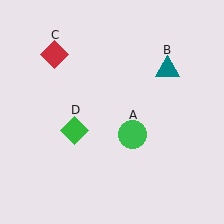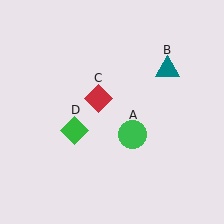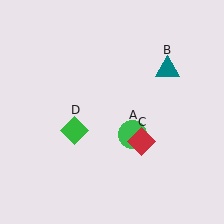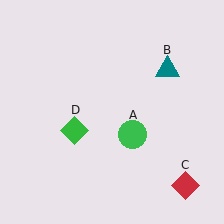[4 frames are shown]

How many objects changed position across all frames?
1 object changed position: red diamond (object C).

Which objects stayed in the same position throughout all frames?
Green circle (object A) and teal triangle (object B) and green diamond (object D) remained stationary.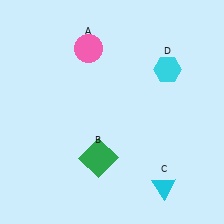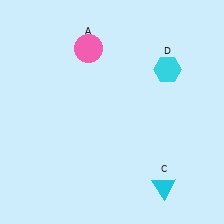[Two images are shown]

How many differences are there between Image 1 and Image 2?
There is 1 difference between the two images.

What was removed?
The green square (B) was removed in Image 2.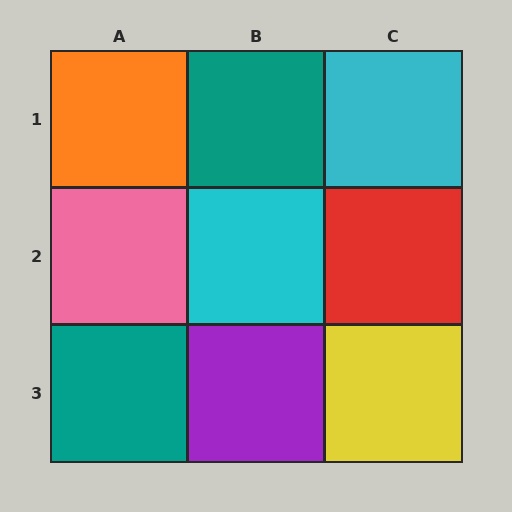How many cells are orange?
1 cell is orange.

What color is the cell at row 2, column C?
Red.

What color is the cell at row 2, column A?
Pink.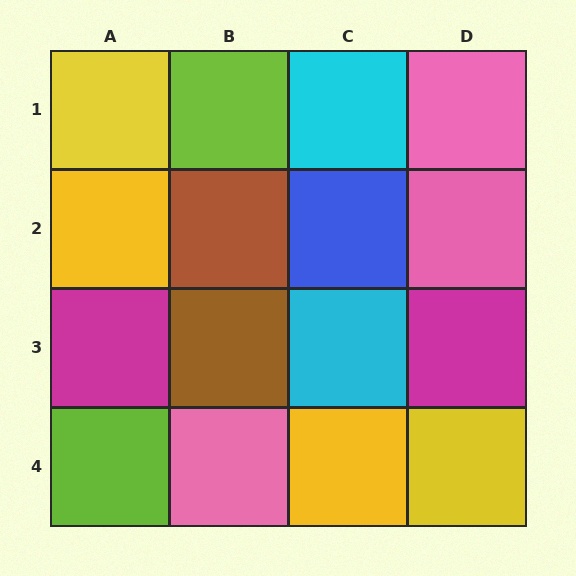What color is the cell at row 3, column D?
Magenta.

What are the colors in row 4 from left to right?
Lime, pink, yellow, yellow.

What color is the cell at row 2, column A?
Yellow.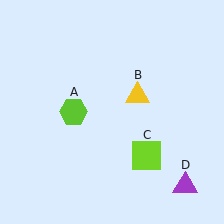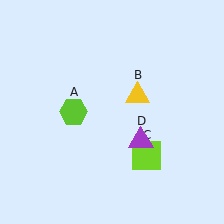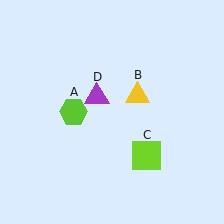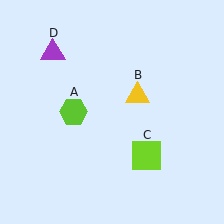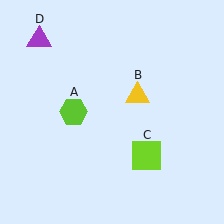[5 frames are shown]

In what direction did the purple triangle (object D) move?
The purple triangle (object D) moved up and to the left.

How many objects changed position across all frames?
1 object changed position: purple triangle (object D).